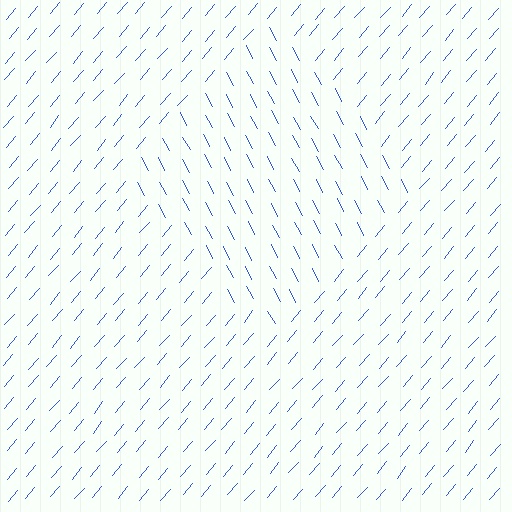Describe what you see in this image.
The image is filled with small blue line segments. A diamond region in the image has lines oriented differently from the surrounding lines, creating a visible texture boundary.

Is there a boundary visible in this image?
Yes, there is a texture boundary formed by a change in line orientation.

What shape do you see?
I see a diamond.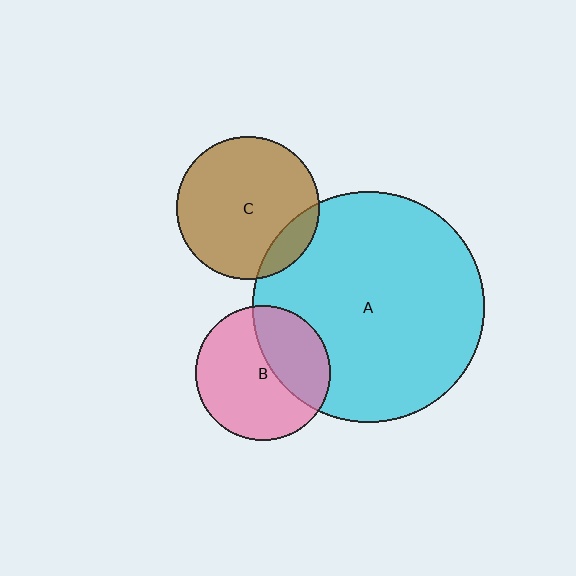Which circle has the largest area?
Circle A (cyan).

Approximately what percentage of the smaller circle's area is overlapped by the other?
Approximately 15%.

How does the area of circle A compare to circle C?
Approximately 2.6 times.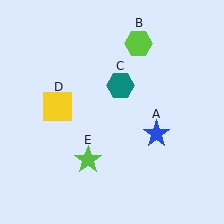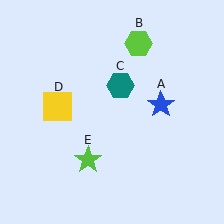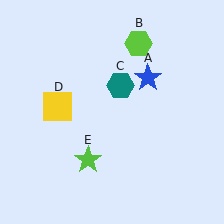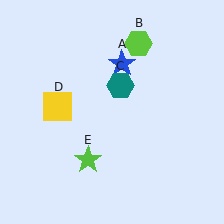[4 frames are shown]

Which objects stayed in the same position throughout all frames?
Lime hexagon (object B) and teal hexagon (object C) and yellow square (object D) and lime star (object E) remained stationary.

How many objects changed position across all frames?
1 object changed position: blue star (object A).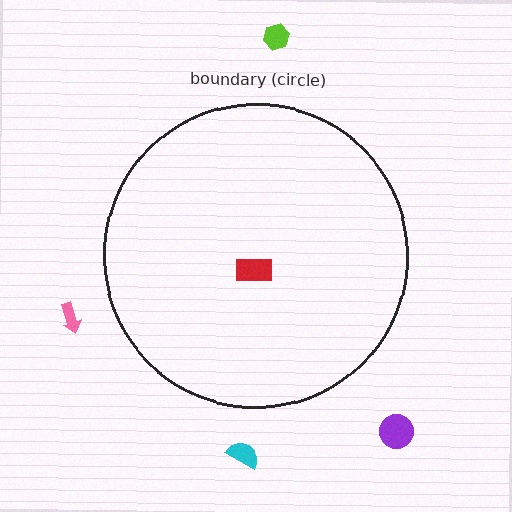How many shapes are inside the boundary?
1 inside, 4 outside.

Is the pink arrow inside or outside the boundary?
Outside.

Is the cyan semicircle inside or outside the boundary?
Outside.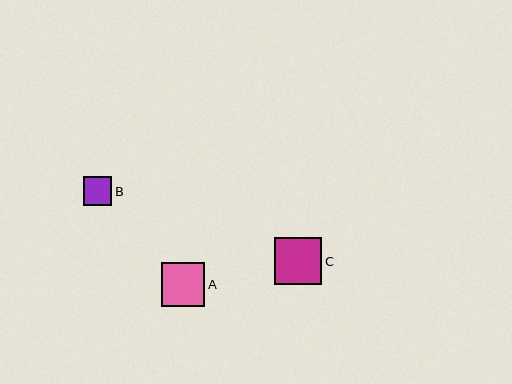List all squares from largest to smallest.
From largest to smallest: C, A, B.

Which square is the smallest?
Square B is the smallest with a size of approximately 28 pixels.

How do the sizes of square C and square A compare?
Square C and square A are approximately the same size.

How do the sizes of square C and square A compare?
Square C and square A are approximately the same size.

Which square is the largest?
Square C is the largest with a size of approximately 47 pixels.